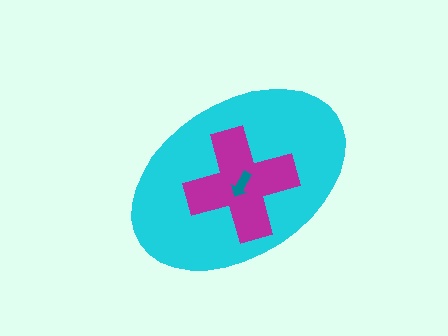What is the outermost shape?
The cyan ellipse.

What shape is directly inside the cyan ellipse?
The magenta cross.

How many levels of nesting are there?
3.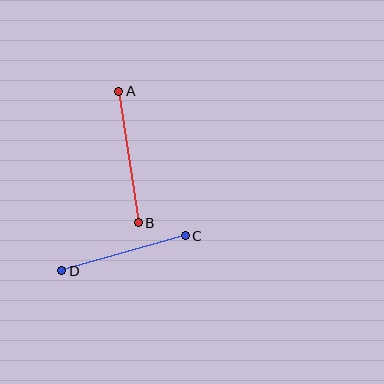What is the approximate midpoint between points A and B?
The midpoint is at approximately (128, 157) pixels.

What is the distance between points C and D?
The distance is approximately 128 pixels.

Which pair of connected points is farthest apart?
Points A and B are farthest apart.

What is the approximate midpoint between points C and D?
The midpoint is at approximately (123, 253) pixels.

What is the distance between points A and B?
The distance is approximately 133 pixels.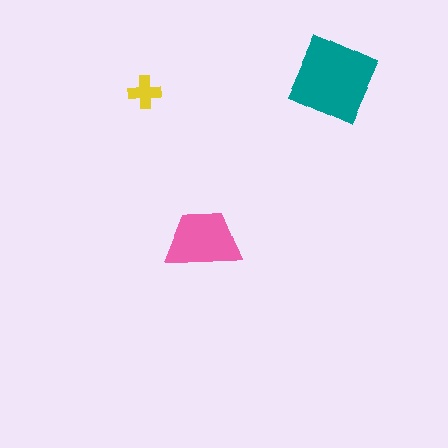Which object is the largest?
The teal square.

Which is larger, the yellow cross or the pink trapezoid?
The pink trapezoid.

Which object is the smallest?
The yellow cross.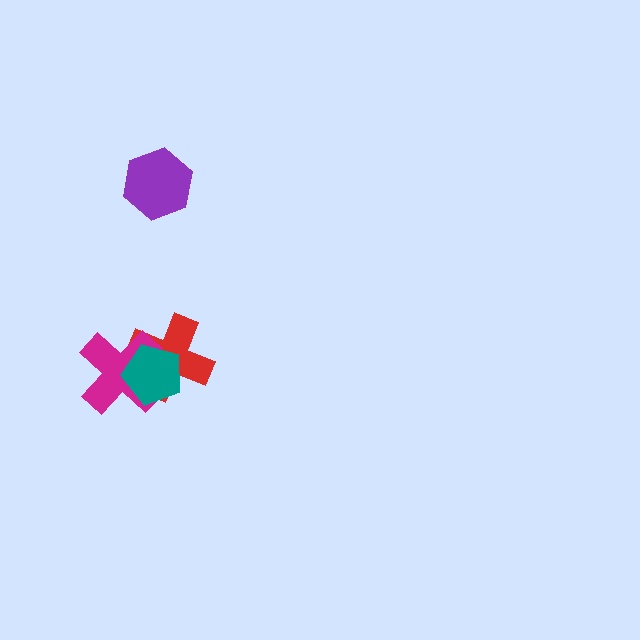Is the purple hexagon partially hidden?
No, no other shape covers it.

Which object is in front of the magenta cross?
The teal pentagon is in front of the magenta cross.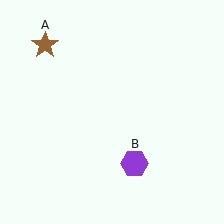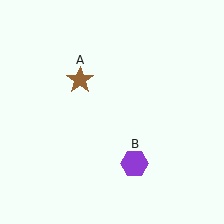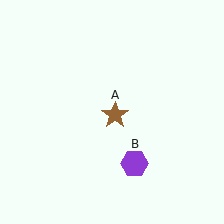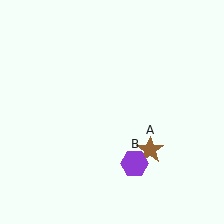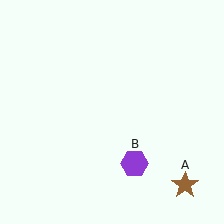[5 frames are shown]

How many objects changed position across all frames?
1 object changed position: brown star (object A).